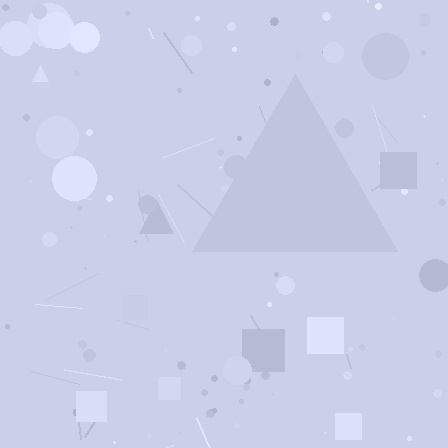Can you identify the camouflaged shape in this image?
The camouflaged shape is a triangle.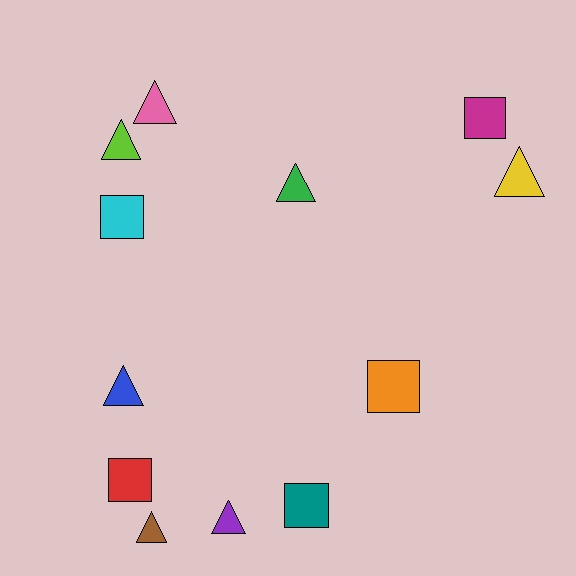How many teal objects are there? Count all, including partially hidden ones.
There is 1 teal object.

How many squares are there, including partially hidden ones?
There are 5 squares.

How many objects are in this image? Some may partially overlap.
There are 12 objects.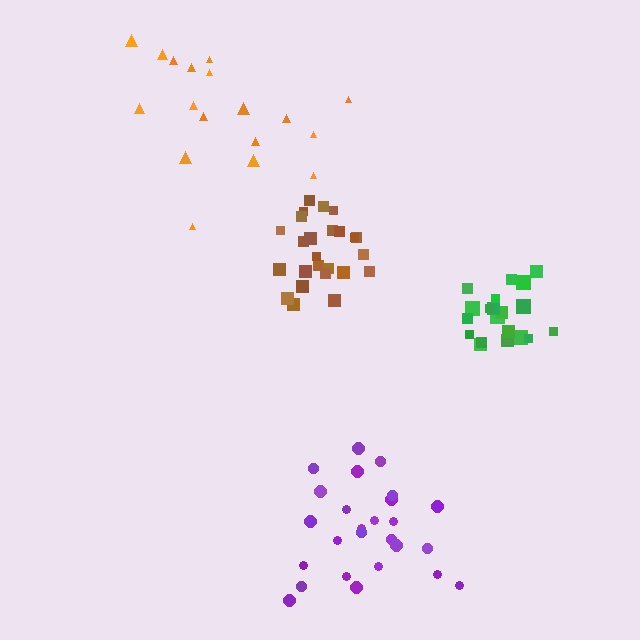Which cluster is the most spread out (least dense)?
Orange.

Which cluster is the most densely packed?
Brown.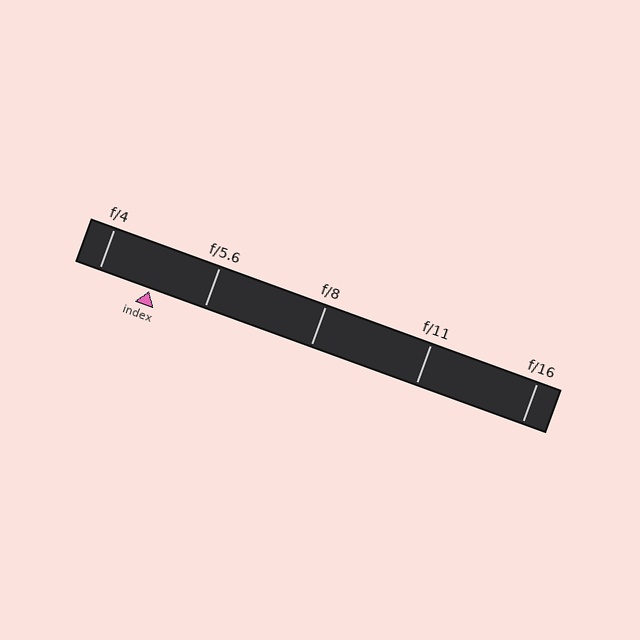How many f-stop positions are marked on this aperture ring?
There are 5 f-stop positions marked.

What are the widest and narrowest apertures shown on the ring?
The widest aperture shown is f/4 and the narrowest is f/16.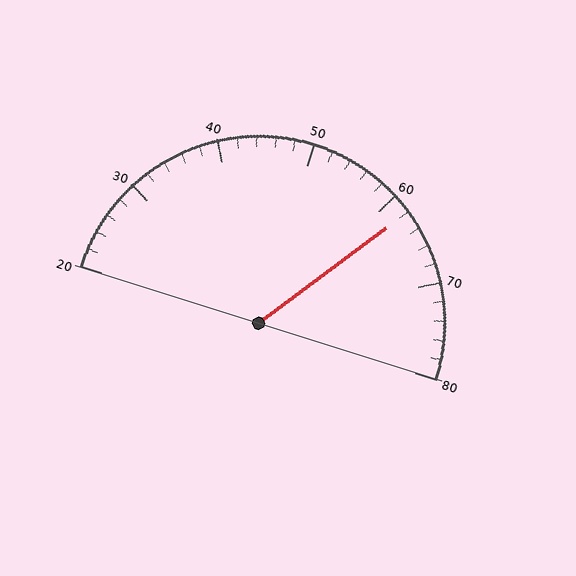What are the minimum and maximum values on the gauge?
The gauge ranges from 20 to 80.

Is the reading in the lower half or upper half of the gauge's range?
The reading is in the upper half of the range (20 to 80).